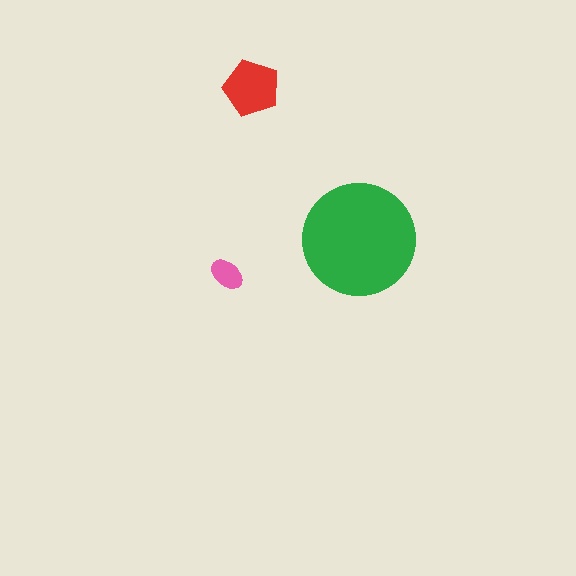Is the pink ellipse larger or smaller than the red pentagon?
Smaller.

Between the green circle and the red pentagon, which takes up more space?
The green circle.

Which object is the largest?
The green circle.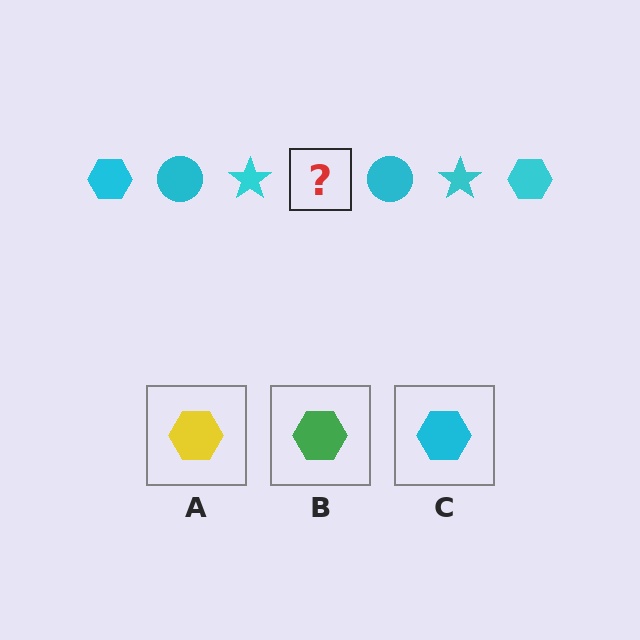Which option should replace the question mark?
Option C.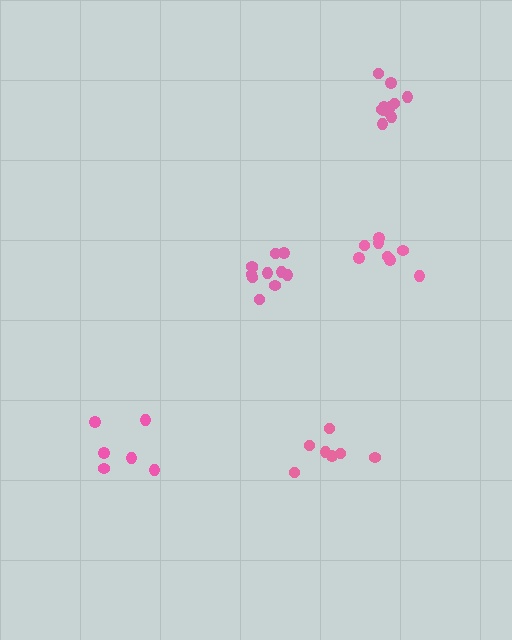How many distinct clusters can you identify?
There are 5 distinct clusters.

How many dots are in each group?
Group 1: 6 dots, Group 2: 11 dots, Group 3: 8 dots, Group 4: 7 dots, Group 5: 11 dots (43 total).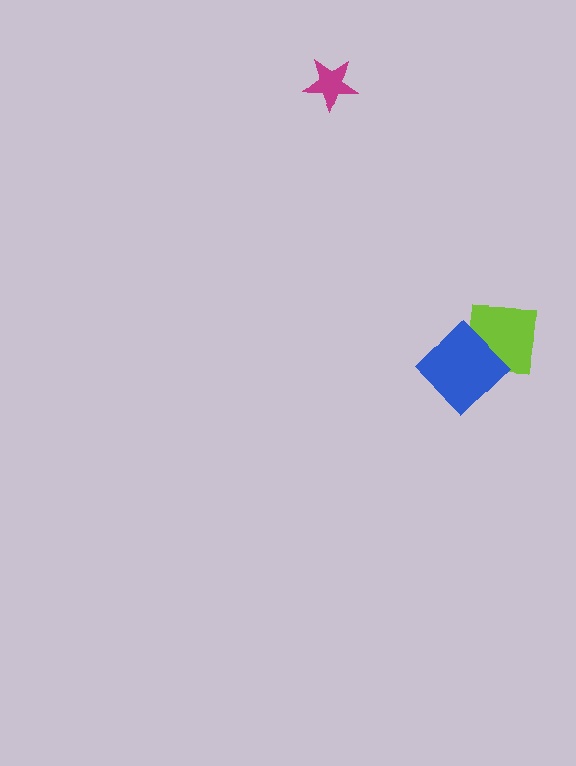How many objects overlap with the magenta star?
0 objects overlap with the magenta star.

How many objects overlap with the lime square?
1 object overlaps with the lime square.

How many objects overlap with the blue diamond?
1 object overlaps with the blue diamond.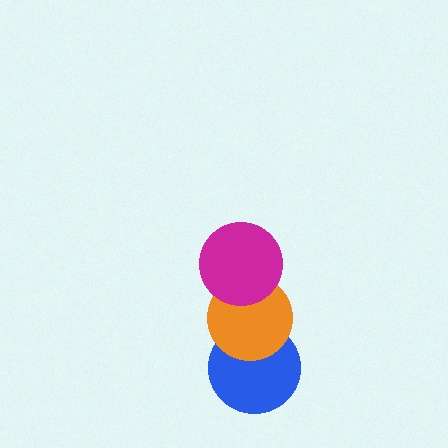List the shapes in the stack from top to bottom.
From top to bottom: the magenta circle, the orange circle, the blue circle.